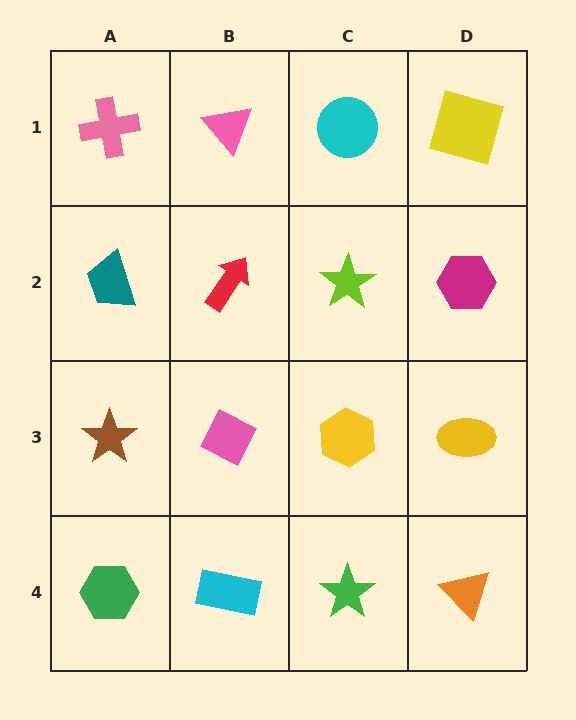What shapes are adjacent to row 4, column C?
A yellow hexagon (row 3, column C), a cyan rectangle (row 4, column B), an orange triangle (row 4, column D).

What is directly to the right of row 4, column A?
A cyan rectangle.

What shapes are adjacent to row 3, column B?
A red arrow (row 2, column B), a cyan rectangle (row 4, column B), a brown star (row 3, column A), a yellow hexagon (row 3, column C).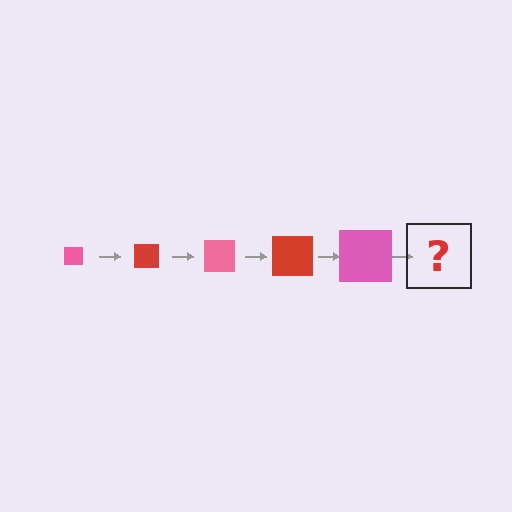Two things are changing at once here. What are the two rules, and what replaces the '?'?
The two rules are that the square grows larger each step and the color cycles through pink and red. The '?' should be a red square, larger than the previous one.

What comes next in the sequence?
The next element should be a red square, larger than the previous one.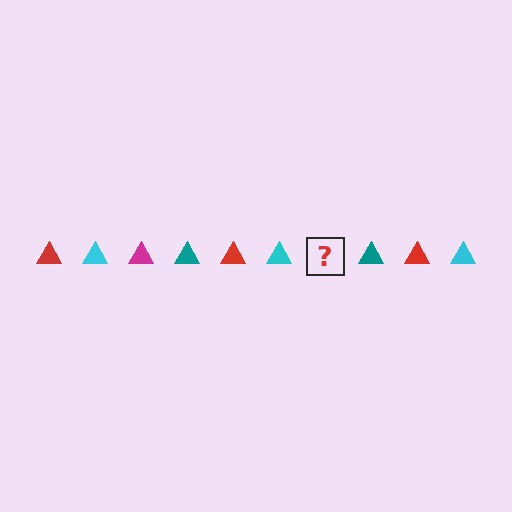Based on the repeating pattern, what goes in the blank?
The blank should be a magenta triangle.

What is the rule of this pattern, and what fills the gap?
The rule is that the pattern cycles through red, cyan, magenta, teal triangles. The gap should be filled with a magenta triangle.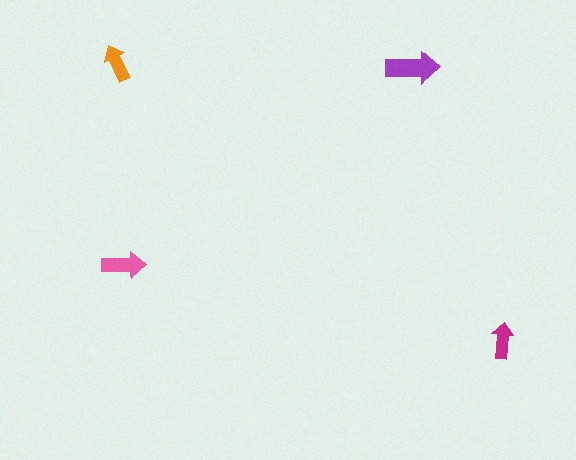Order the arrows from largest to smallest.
the purple one, the pink one, the orange one, the magenta one.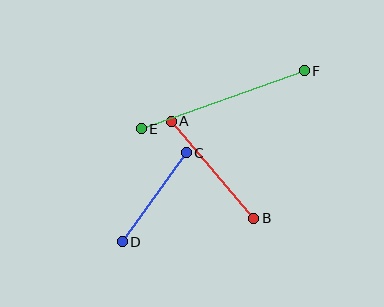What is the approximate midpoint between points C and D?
The midpoint is at approximately (154, 197) pixels.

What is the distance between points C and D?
The distance is approximately 110 pixels.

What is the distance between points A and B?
The distance is approximately 128 pixels.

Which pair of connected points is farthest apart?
Points E and F are farthest apart.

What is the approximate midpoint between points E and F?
The midpoint is at approximately (223, 100) pixels.